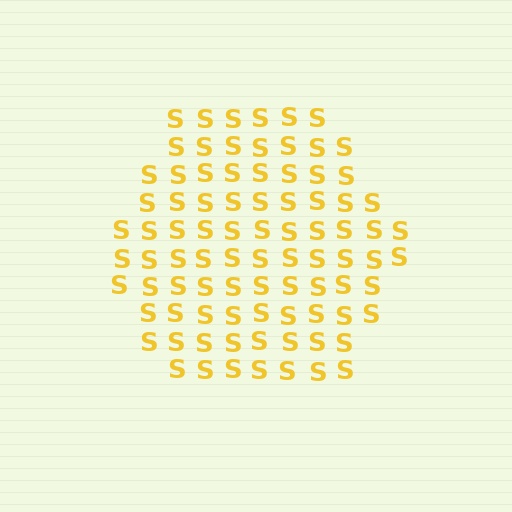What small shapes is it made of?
It is made of small letter S's.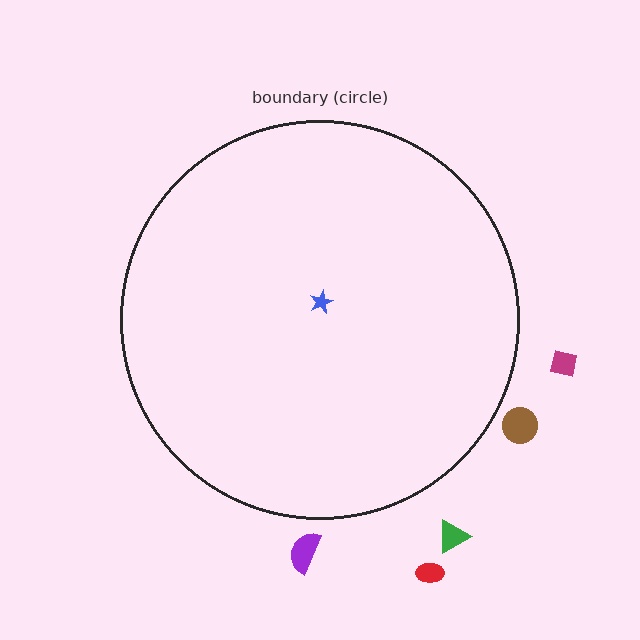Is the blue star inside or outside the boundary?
Inside.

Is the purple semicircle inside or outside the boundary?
Outside.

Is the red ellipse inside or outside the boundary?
Outside.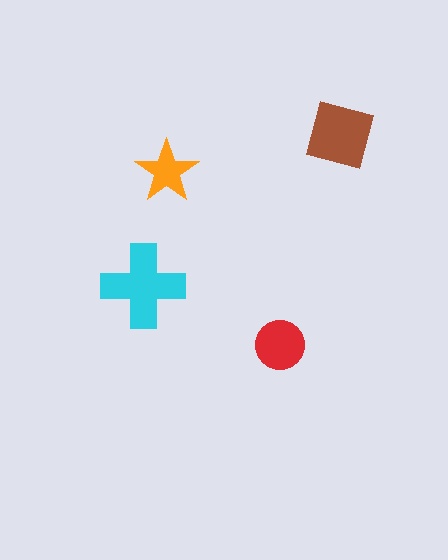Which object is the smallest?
The orange star.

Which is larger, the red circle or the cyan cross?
The cyan cross.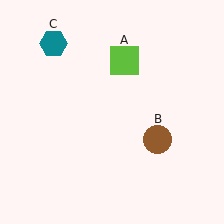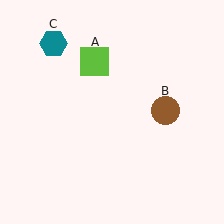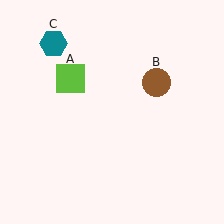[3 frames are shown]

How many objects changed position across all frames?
2 objects changed position: lime square (object A), brown circle (object B).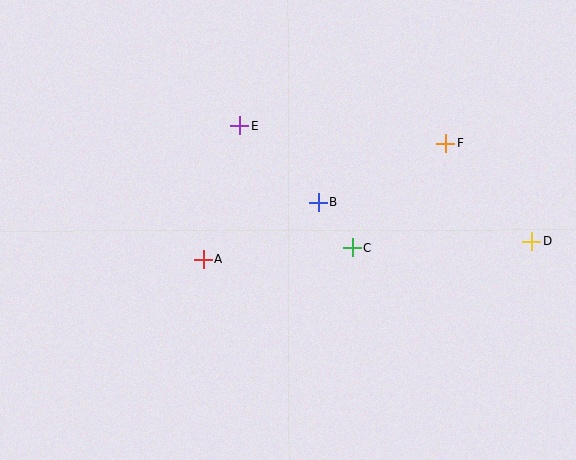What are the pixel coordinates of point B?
Point B is at (318, 202).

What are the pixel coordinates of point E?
Point E is at (240, 126).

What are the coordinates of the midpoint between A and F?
The midpoint between A and F is at (324, 201).